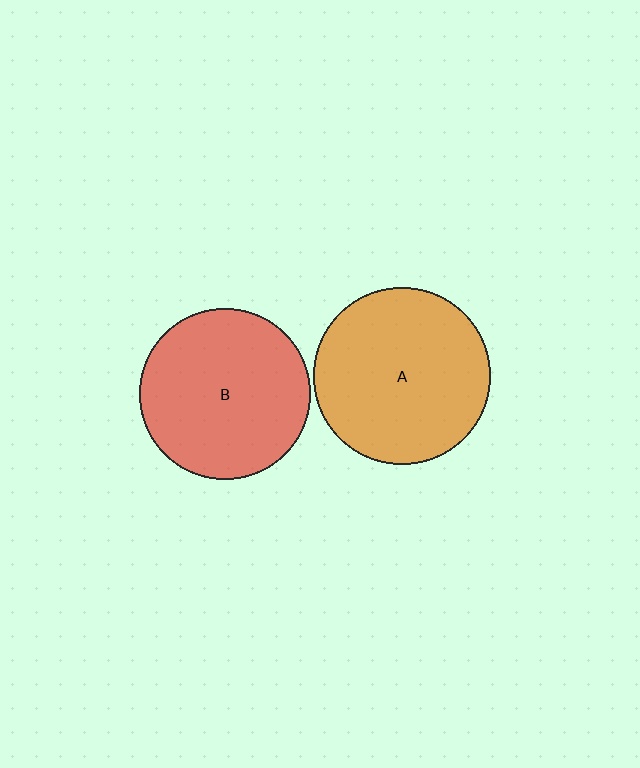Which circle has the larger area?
Circle A (orange).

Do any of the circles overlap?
No, none of the circles overlap.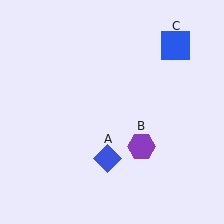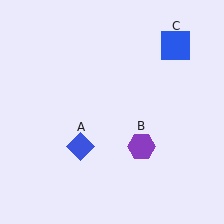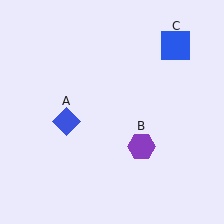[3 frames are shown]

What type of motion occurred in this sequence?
The blue diamond (object A) rotated clockwise around the center of the scene.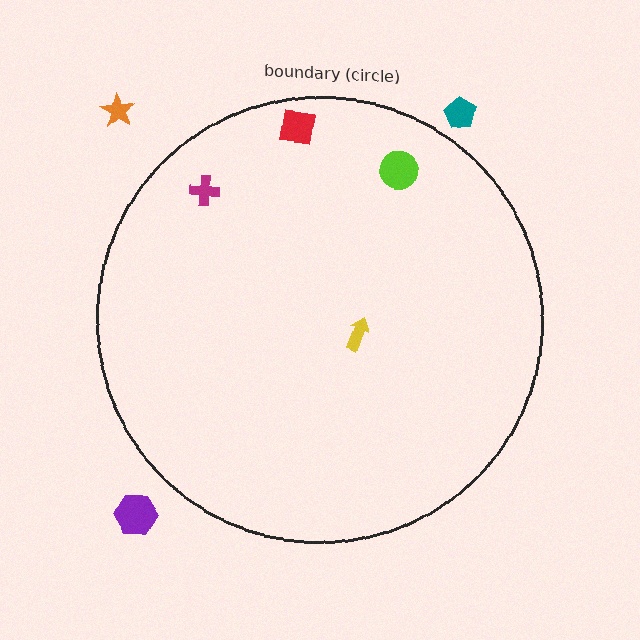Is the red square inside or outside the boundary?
Inside.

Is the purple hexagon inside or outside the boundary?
Outside.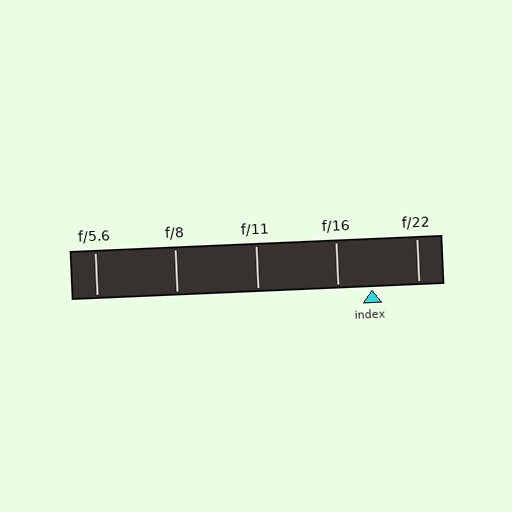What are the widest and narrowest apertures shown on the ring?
The widest aperture shown is f/5.6 and the narrowest is f/22.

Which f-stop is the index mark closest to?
The index mark is closest to f/16.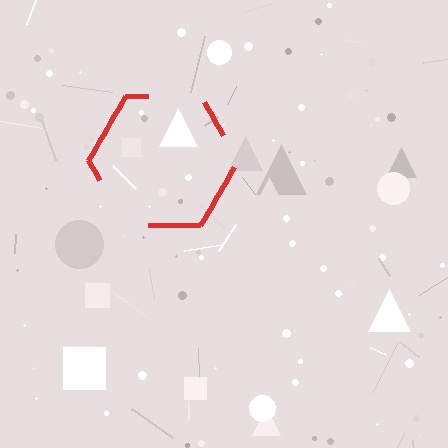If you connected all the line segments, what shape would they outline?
They would outline a hexagon.